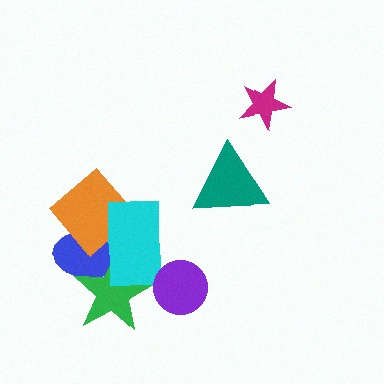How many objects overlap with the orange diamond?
2 objects overlap with the orange diamond.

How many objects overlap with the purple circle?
0 objects overlap with the purple circle.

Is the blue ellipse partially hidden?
Yes, it is partially covered by another shape.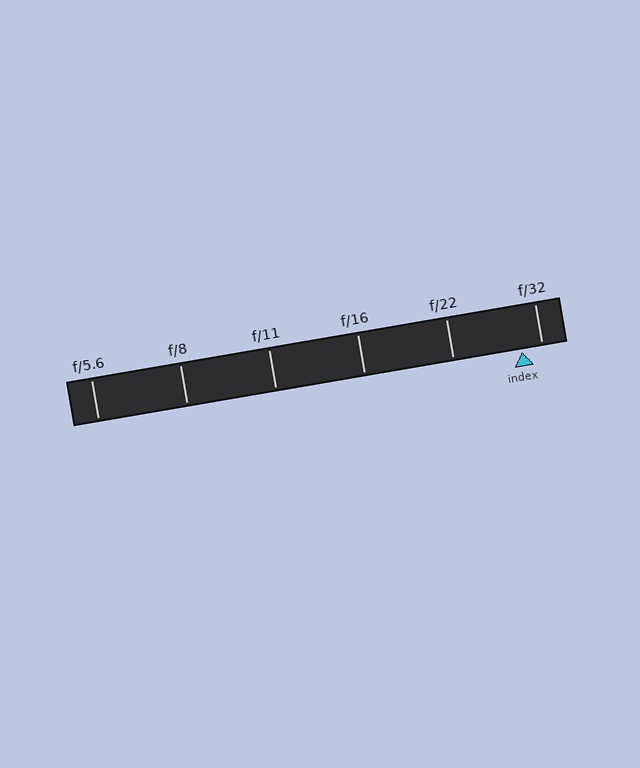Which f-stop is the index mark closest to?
The index mark is closest to f/32.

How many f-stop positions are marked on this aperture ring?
There are 6 f-stop positions marked.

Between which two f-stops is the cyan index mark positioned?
The index mark is between f/22 and f/32.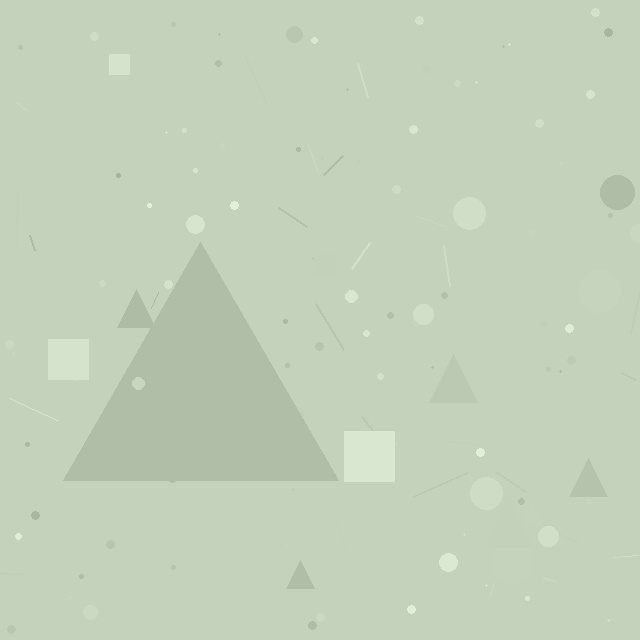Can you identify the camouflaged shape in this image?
The camouflaged shape is a triangle.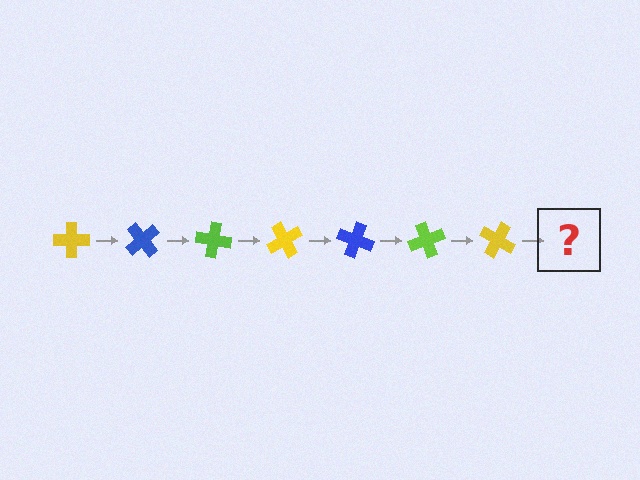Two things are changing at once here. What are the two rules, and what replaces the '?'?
The two rules are that it rotates 50 degrees each step and the color cycles through yellow, blue, and lime. The '?' should be a blue cross, rotated 350 degrees from the start.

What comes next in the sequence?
The next element should be a blue cross, rotated 350 degrees from the start.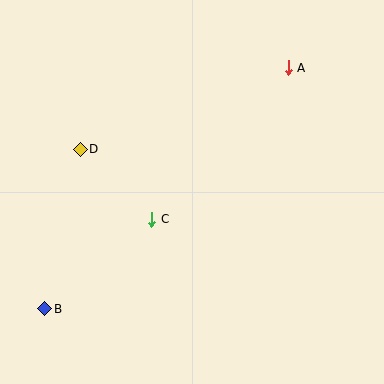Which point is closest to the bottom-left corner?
Point B is closest to the bottom-left corner.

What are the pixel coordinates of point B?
Point B is at (45, 309).